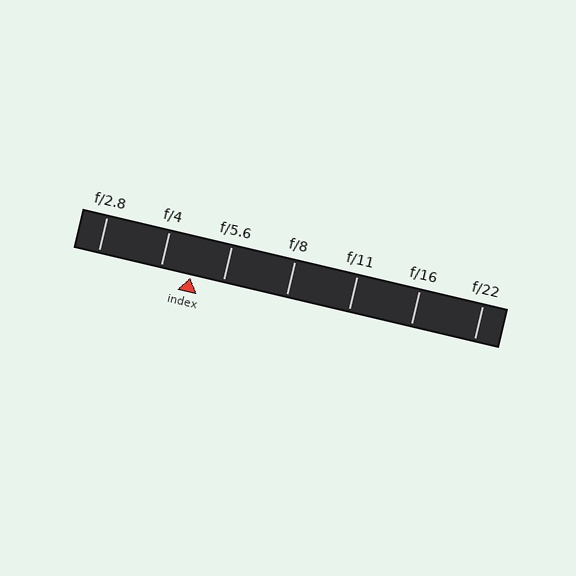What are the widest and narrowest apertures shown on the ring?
The widest aperture shown is f/2.8 and the narrowest is f/22.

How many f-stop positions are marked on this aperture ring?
There are 7 f-stop positions marked.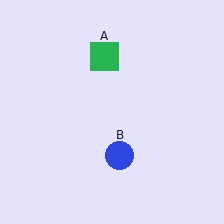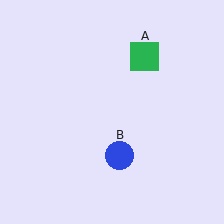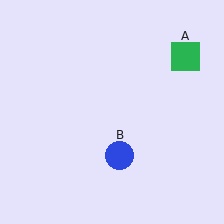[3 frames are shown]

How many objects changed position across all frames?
1 object changed position: green square (object A).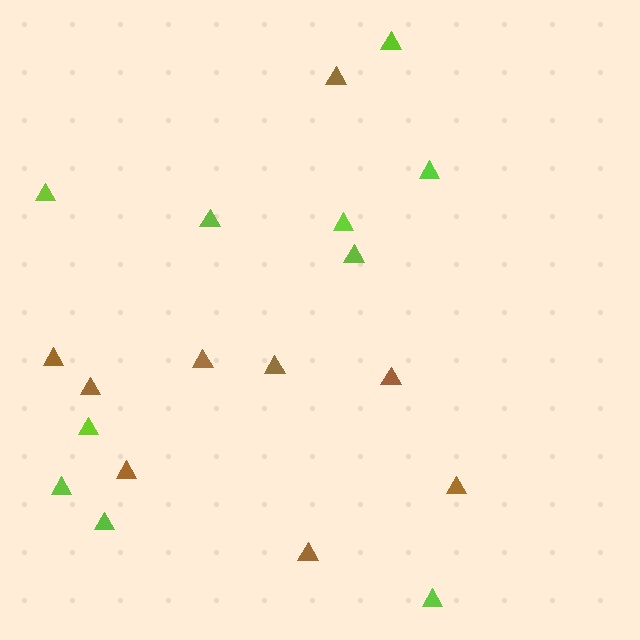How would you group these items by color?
There are 2 groups: one group of brown triangles (9) and one group of lime triangles (10).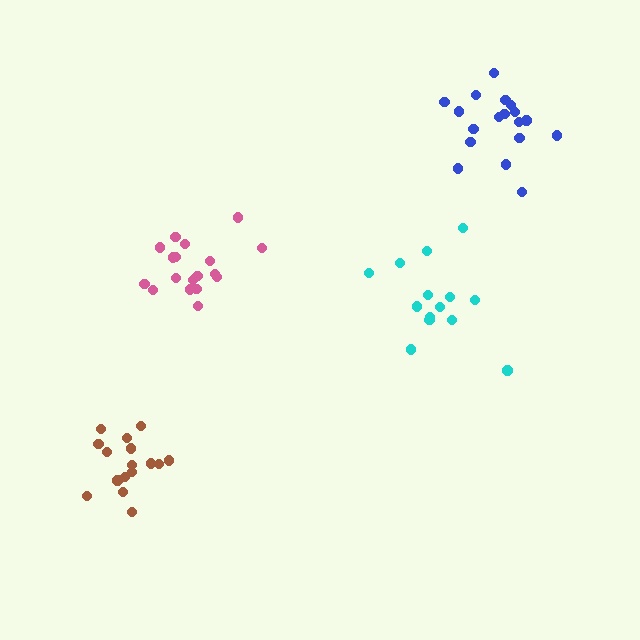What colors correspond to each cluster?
The clusters are colored: pink, cyan, blue, brown.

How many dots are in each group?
Group 1: 18 dots, Group 2: 14 dots, Group 3: 18 dots, Group 4: 16 dots (66 total).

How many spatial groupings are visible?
There are 4 spatial groupings.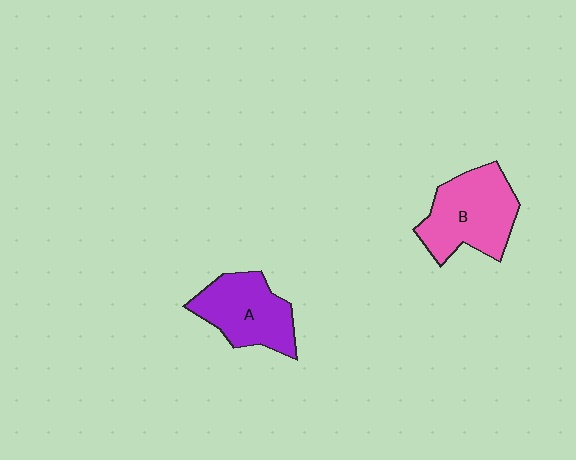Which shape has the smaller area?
Shape A (purple).